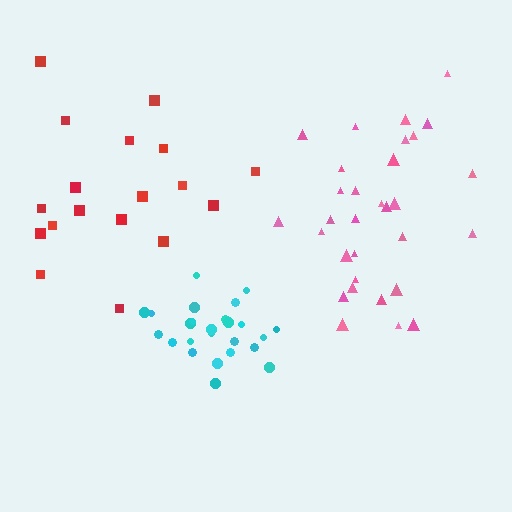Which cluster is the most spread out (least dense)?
Red.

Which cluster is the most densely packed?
Cyan.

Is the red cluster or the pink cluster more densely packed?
Pink.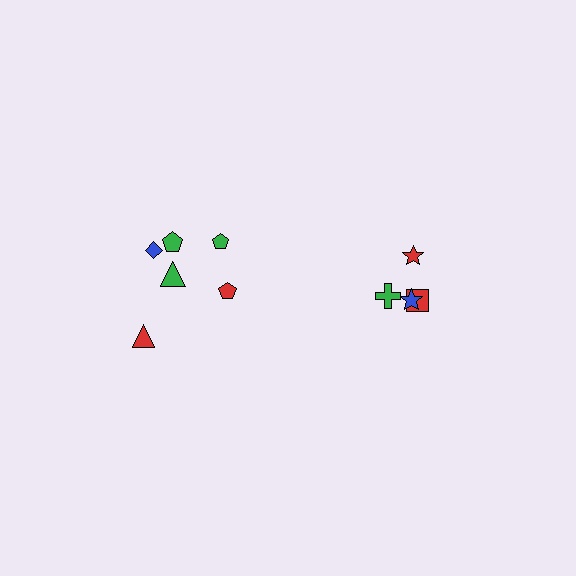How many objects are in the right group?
There are 4 objects.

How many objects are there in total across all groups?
There are 10 objects.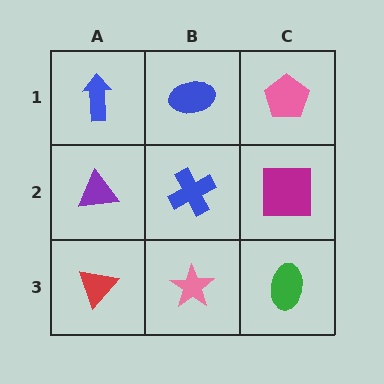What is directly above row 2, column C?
A pink pentagon.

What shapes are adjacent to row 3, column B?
A blue cross (row 2, column B), a red triangle (row 3, column A), a green ellipse (row 3, column C).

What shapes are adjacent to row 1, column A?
A purple triangle (row 2, column A), a blue ellipse (row 1, column B).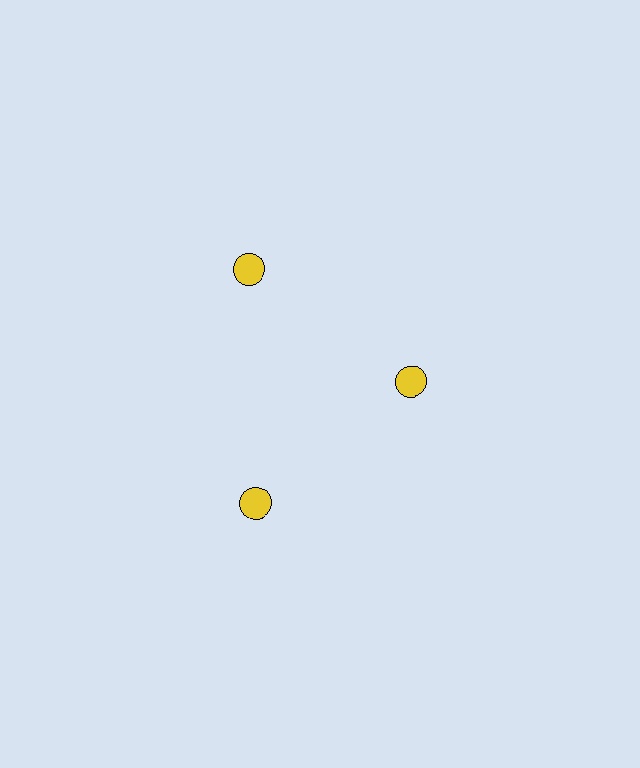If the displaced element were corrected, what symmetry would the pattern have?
It would have 3-fold rotational symmetry — the pattern would map onto itself every 120 degrees.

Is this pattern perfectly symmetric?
No. The 3 yellow circles are arranged in a ring, but one element near the 3 o'clock position is pulled inward toward the center, breaking the 3-fold rotational symmetry.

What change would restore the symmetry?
The symmetry would be restored by moving it outward, back onto the ring so that all 3 circles sit at equal angles and equal distance from the center.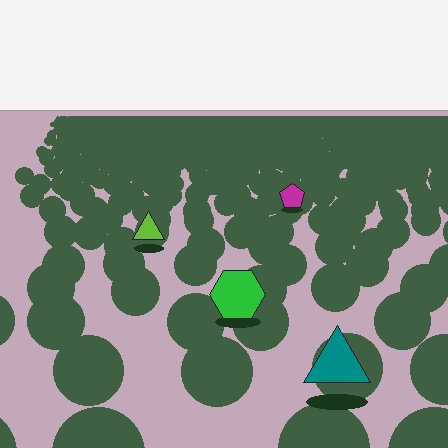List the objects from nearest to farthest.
From nearest to farthest: the teal triangle, the green hexagon, the lime triangle, the magenta pentagon.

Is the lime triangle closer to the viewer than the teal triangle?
No. The teal triangle is closer — you can tell from the texture gradient: the ground texture is coarser near it.